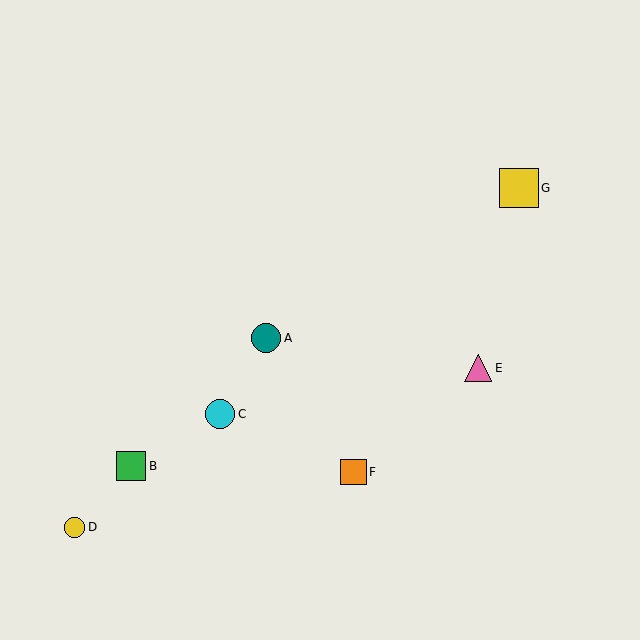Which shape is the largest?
The yellow square (labeled G) is the largest.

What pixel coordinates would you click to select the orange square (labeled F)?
Click at (354, 472) to select the orange square F.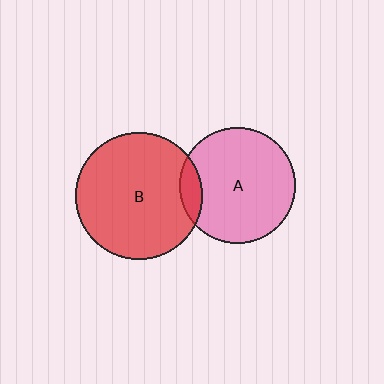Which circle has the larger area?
Circle B (red).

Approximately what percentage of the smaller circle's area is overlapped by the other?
Approximately 10%.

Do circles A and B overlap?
Yes.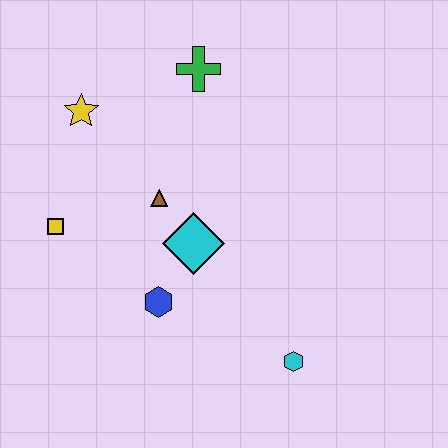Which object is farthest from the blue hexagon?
The green cross is farthest from the blue hexagon.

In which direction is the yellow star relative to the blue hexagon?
The yellow star is above the blue hexagon.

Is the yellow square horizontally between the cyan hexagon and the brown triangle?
No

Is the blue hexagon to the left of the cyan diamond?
Yes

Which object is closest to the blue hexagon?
The cyan diamond is closest to the blue hexagon.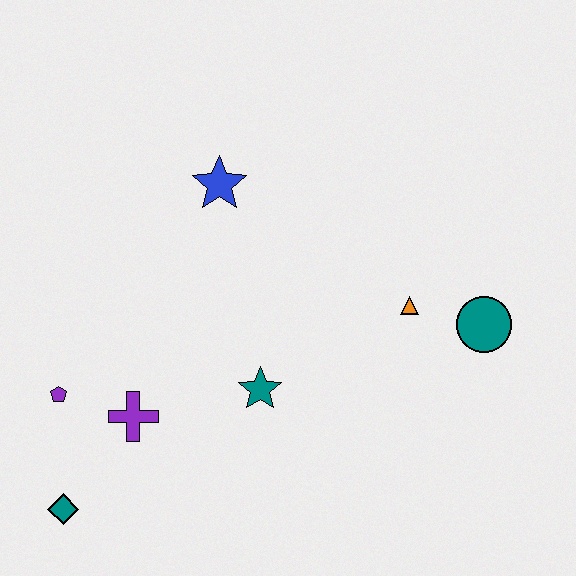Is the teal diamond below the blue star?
Yes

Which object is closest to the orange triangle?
The teal circle is closest to the orange triangle.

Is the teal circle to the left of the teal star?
No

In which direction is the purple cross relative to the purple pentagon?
The purple cross is to the right of the purple pentagon.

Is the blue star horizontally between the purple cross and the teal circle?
Yes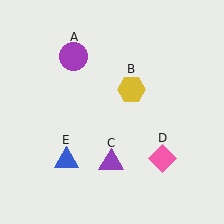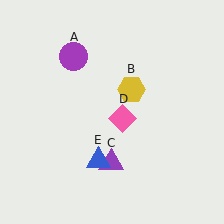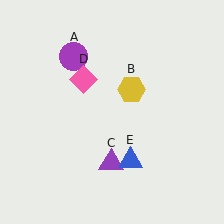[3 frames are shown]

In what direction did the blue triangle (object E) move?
The blue triangle (object E) moved right.